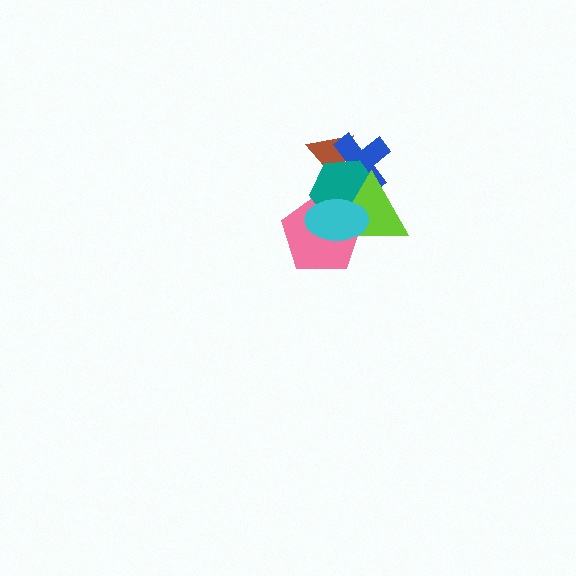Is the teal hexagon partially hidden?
Yes, it is partially covered by another shape.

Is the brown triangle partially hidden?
Yes, it is partially covered by another shape.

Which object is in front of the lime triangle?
The cyan ellipse is in front of the lime triangle.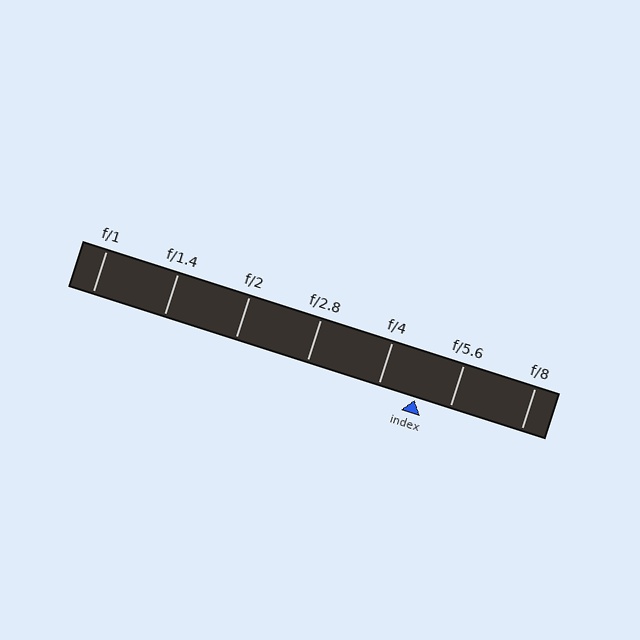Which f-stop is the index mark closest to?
The index mark is closest to f/5.6.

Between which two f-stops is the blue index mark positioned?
The index mark is between f/4 and f/5.6.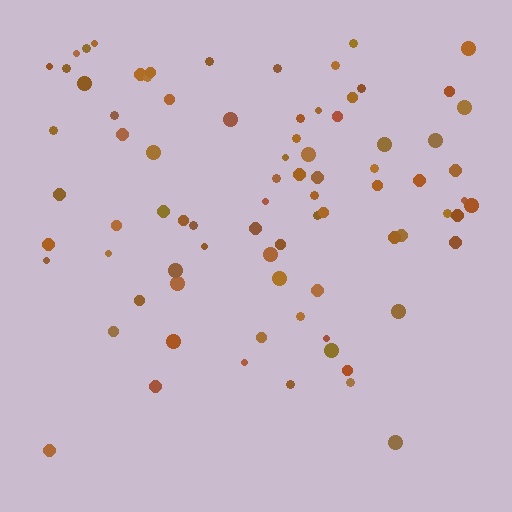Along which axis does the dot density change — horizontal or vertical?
Vertical.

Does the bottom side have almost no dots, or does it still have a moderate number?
Still a moderate number, just noticeably fewer than the top.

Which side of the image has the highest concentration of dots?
The top.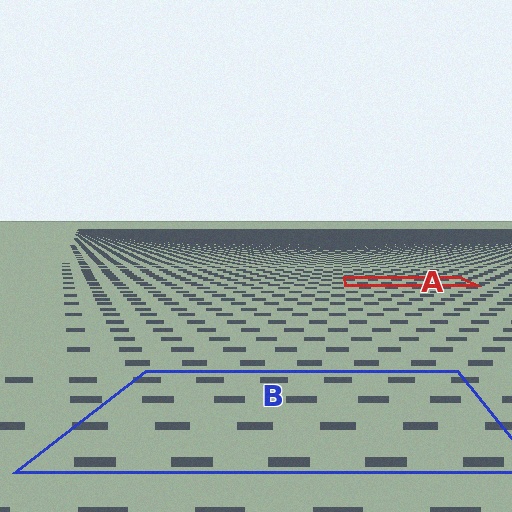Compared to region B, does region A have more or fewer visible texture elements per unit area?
Region A has more texture elements per unit area — they are packed more densely because it is farther away.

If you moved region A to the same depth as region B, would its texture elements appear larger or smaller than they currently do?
They would appear larger. At a closer depth, the same texture elements are projected at a bigger on-screen size.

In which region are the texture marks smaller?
The texture marks are smaller in region A, because it is farther away.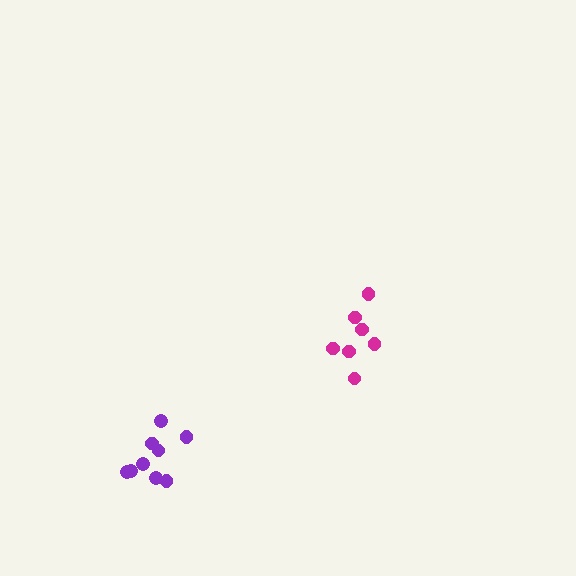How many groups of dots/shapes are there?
There are 2 groups.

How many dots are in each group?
Group 1: 7 dots, Group 2: 9 dots (16 total).